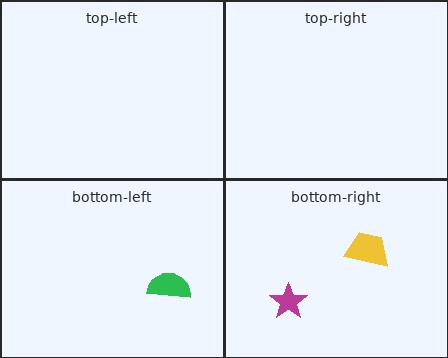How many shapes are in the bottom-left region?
1.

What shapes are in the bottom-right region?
The yellow trapezoid, the magenta star.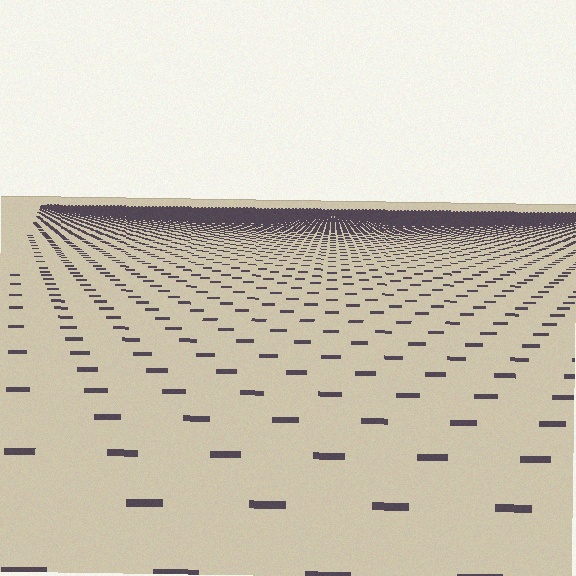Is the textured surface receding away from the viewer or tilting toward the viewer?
The surface is receding away from the viewer. Texture elements get smaller and denser toward the top.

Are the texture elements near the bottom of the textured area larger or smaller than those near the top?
Larger. Near the bottom, elements are closer to the viewer and appear at a bigger on-screen size.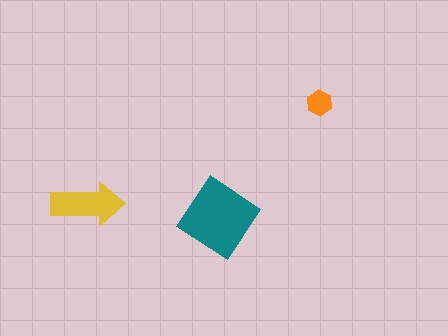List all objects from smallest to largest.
The orange hexagon, the yellow arrow, the teal diamond.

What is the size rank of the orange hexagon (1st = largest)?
3rd.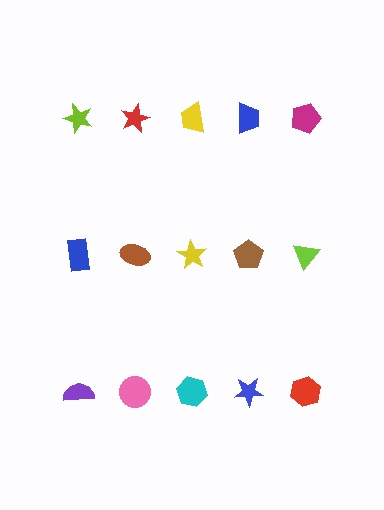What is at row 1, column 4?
A blue trapezoid.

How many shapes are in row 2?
5 shapes.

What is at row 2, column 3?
A yellow star.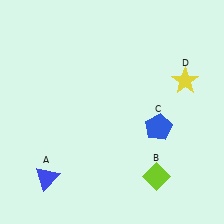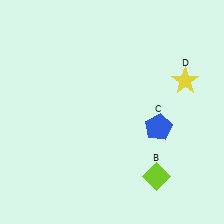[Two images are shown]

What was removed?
The blue triangle (A) was removed in Image 2.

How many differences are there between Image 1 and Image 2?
There is 1 difference between the two images.